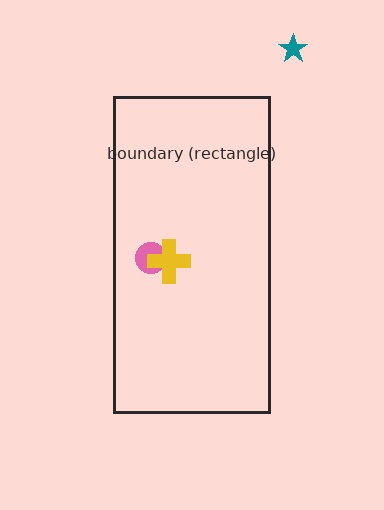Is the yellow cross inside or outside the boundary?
Inside.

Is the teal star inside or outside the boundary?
Outside.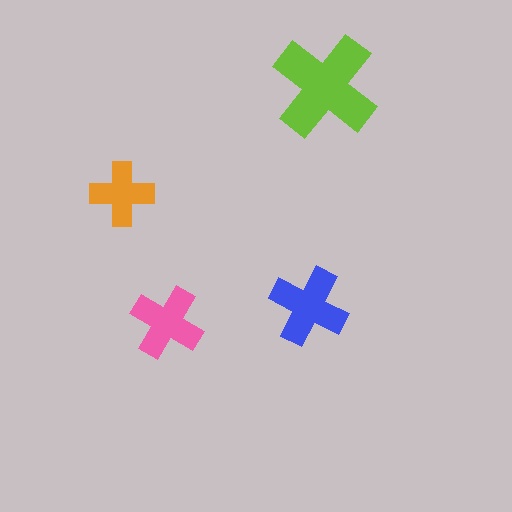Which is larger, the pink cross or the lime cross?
The lime one.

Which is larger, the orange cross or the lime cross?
The lime one.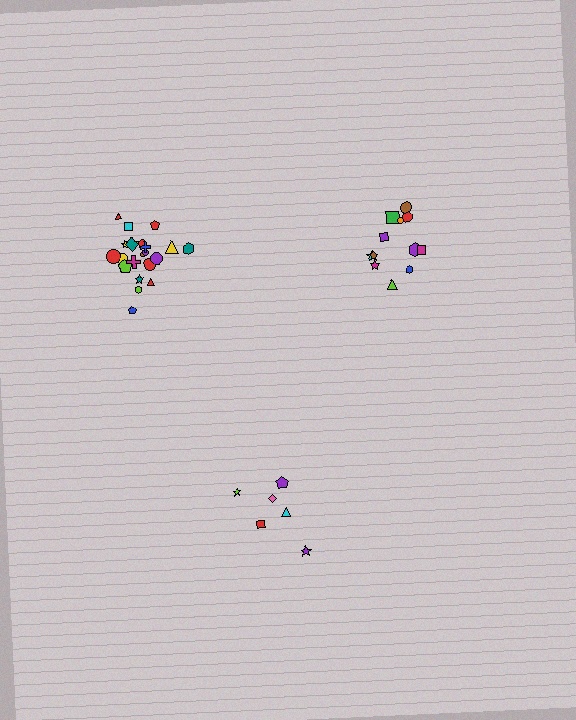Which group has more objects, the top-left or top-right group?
The top-left group.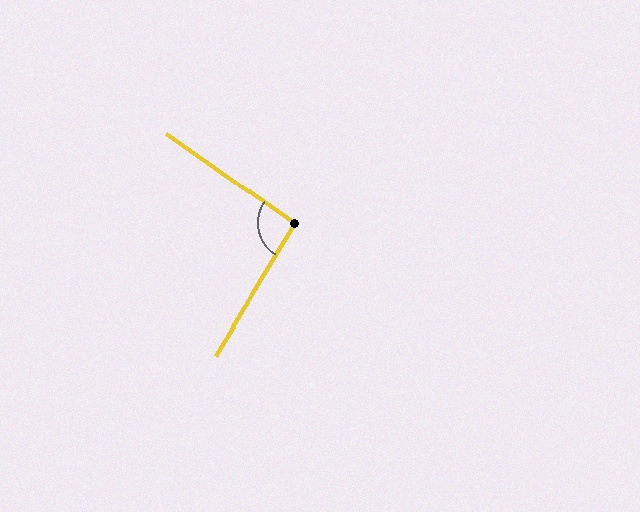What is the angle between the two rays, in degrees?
Approximately 94 degrees.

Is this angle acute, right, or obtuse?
It is approximately a right angle.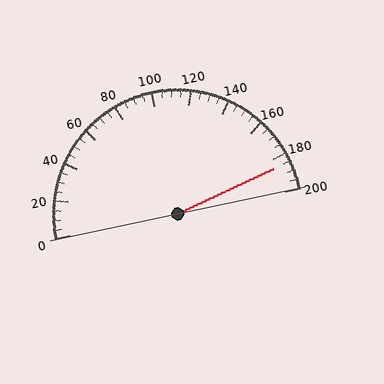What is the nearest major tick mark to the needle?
The nearest major tick mark is 180.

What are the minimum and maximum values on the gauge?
The gauge ranges from 0 to 200.